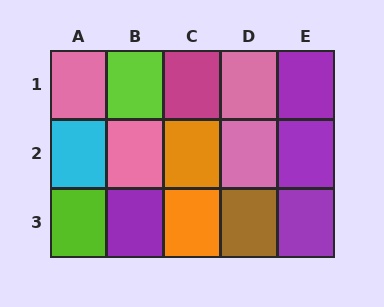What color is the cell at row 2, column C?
Orange.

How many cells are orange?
2 cells are orange.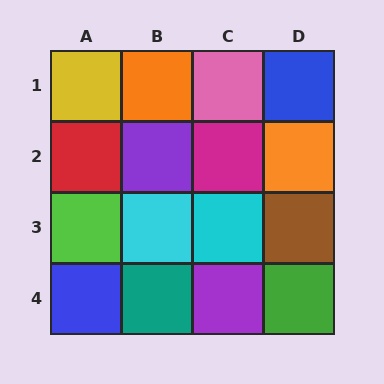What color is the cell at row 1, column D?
Blue.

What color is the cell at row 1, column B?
Orange.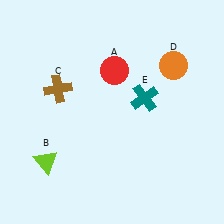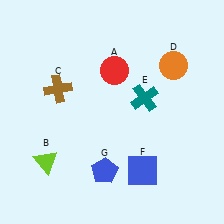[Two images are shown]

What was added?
A blue square (F), a blue pentagon (G) were added in Image 2.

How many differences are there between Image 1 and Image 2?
There are 2 differences between the two images.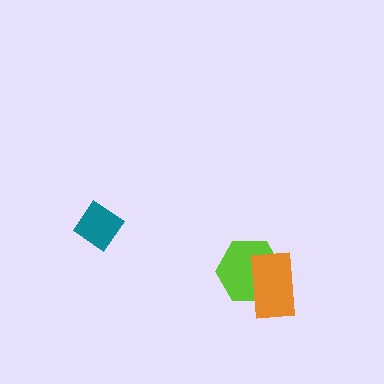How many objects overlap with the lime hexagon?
1 object overlaps with the lime hexagon.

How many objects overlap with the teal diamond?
0 objects overlap with the teal diamond.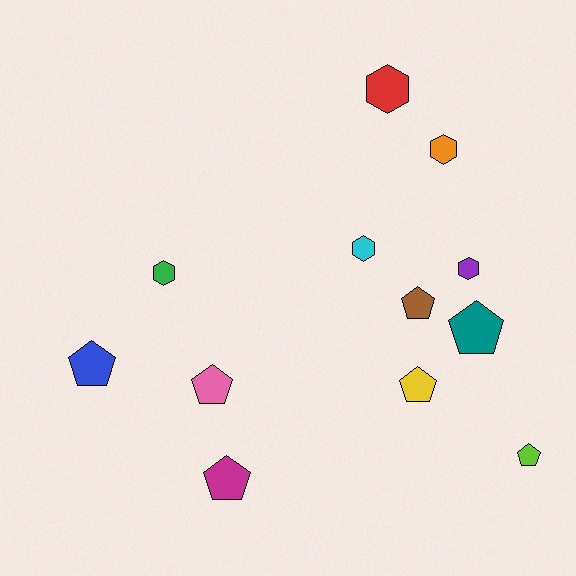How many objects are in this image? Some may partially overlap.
There are 12 objects.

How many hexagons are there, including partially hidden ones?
There are 5 hexagons.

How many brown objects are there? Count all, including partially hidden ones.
There is 1 brown object.